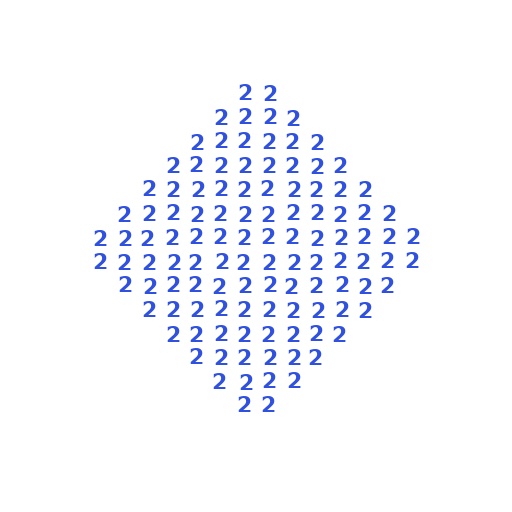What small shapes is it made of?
It is made of small digit 2's.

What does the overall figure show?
The overall figure shows a diamond.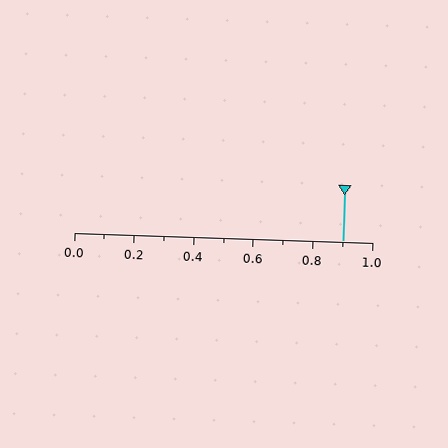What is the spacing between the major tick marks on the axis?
The major ticks are spaced 0.2 apart.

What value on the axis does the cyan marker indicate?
The marker indicates approximately 0.9.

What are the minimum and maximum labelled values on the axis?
The axis runs from 0.0 to 1.0.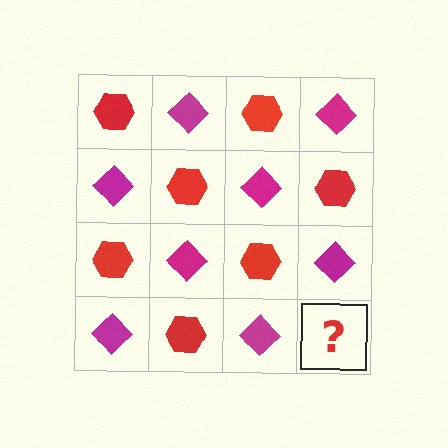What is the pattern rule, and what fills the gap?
The rule is that it alternates red hexagon and magenta diamond in a checkerboard pattern. The gap should be filled with a red hexagon.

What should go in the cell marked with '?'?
The missing cell should contain a red hexagon.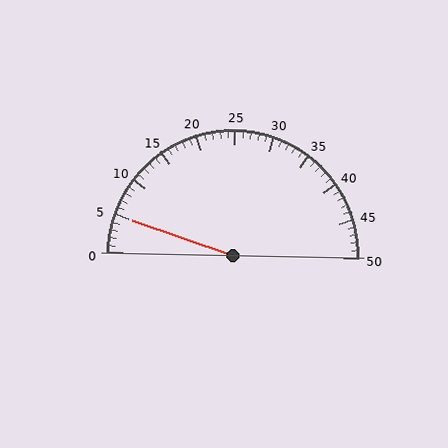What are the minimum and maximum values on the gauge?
The gauge ranges from 0 to 50.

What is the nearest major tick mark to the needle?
The nearest major tick mark is 5.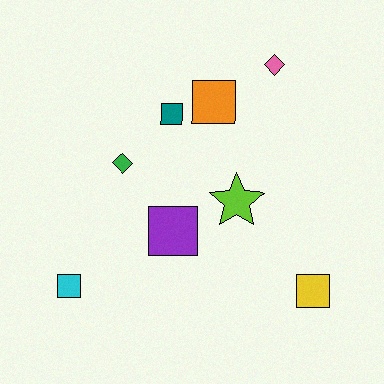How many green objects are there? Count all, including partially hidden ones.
There is 1 green object.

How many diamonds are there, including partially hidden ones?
There are 2 diamonds.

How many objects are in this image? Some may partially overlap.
There are 8 objects.